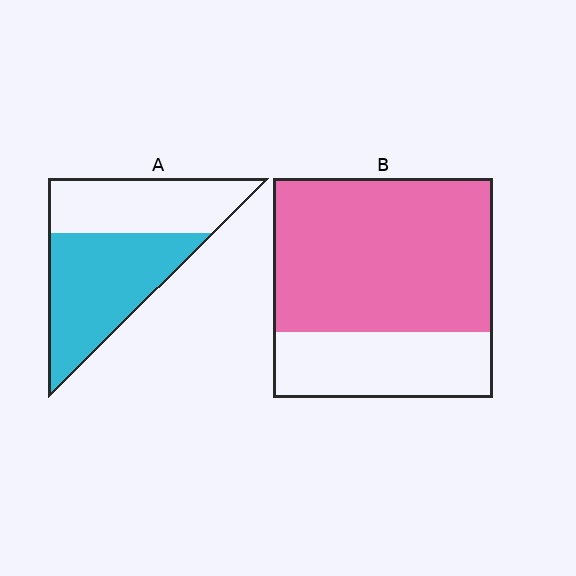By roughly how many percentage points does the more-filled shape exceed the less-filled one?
By roughly 15 percentage points (B over A).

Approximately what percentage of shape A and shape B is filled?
A is approximately 55% and B is approximately 70%.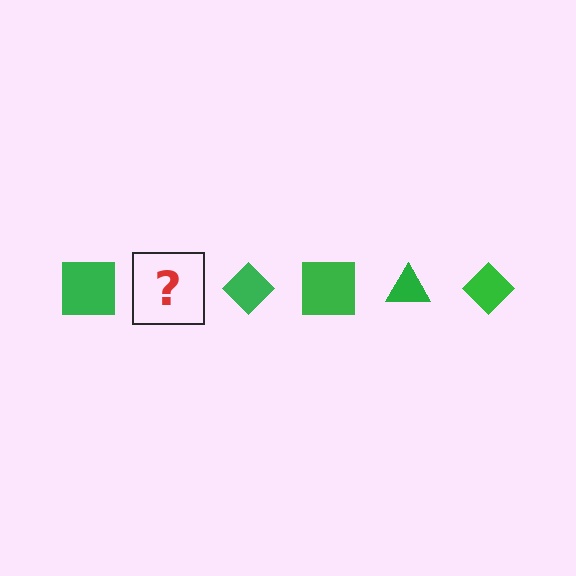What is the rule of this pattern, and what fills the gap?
The rule is that the pattern cycles through square, triangle, diamond shapes in green. The gap should be filled with a green triangle.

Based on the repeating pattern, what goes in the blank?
The blank should be a green triangle.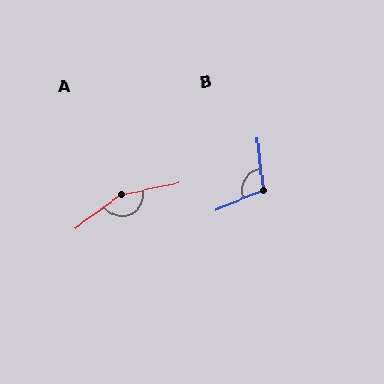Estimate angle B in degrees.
Approximately 106 degrees.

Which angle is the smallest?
B, at approximately 106 degrees.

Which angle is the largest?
A, at approximately 156 degrees.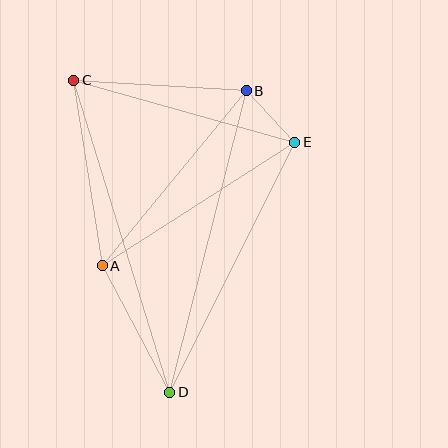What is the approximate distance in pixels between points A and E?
The distance between A and E is approximately 229 pixels.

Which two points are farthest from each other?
Points C and D are farthest from each other.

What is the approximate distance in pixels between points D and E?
The distance between D and E is approximately 279 pixels.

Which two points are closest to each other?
Points B and E are closest to each other.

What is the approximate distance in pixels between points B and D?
The distance between B and D is approximately 311 pixels.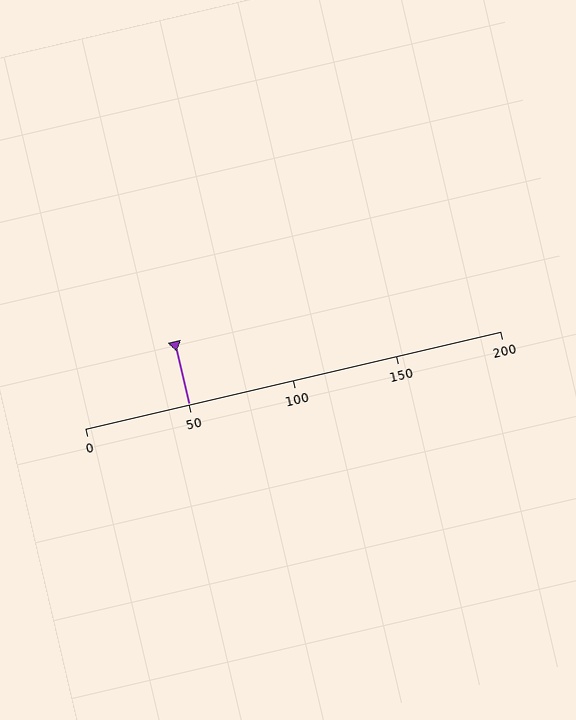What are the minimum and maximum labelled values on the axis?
The axis runs from 0 to 200.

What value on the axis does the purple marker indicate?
The marker indicates approximately 50.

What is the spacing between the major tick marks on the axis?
The major ticks are spaced 50 apart.